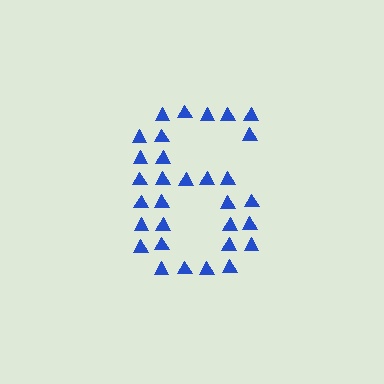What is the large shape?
The large shape is the digit 6.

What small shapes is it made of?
It is made of small triangles.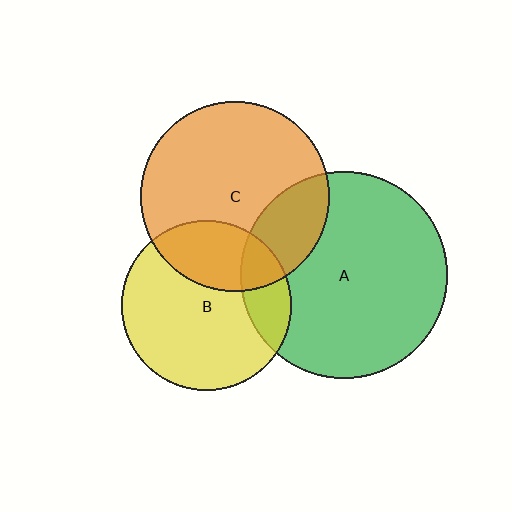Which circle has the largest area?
Circle A (green).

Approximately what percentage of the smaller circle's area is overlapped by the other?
Approximately 25%.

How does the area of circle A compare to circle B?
Approximately 1.5 times.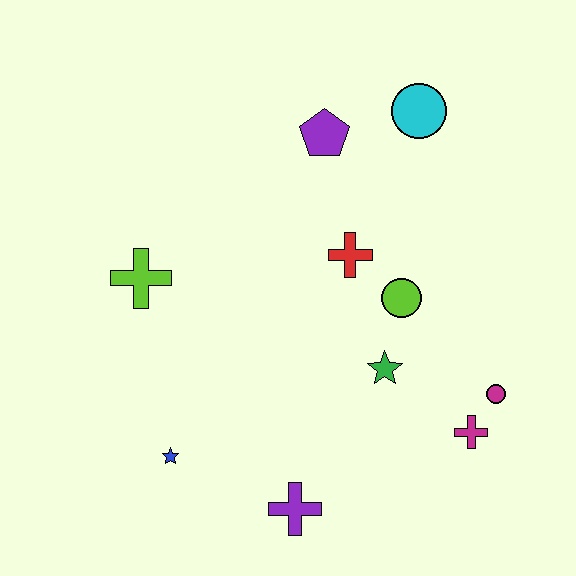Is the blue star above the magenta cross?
No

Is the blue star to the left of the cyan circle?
Yes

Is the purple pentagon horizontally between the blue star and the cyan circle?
Yes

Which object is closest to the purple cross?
The blue star is closest to the purple cross.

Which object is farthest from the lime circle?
The blue star is farthest from the lime circle.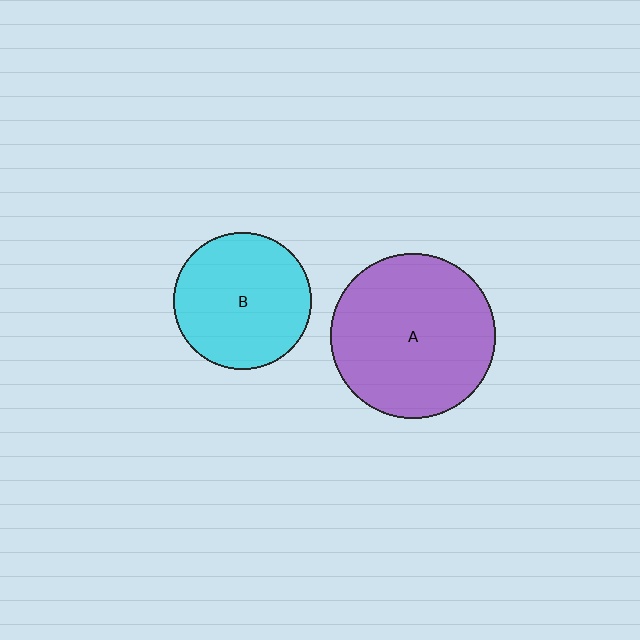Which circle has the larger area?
Circle A (purple).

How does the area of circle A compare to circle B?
Approximately 1.4 times.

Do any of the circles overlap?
No, none of the circles overlap.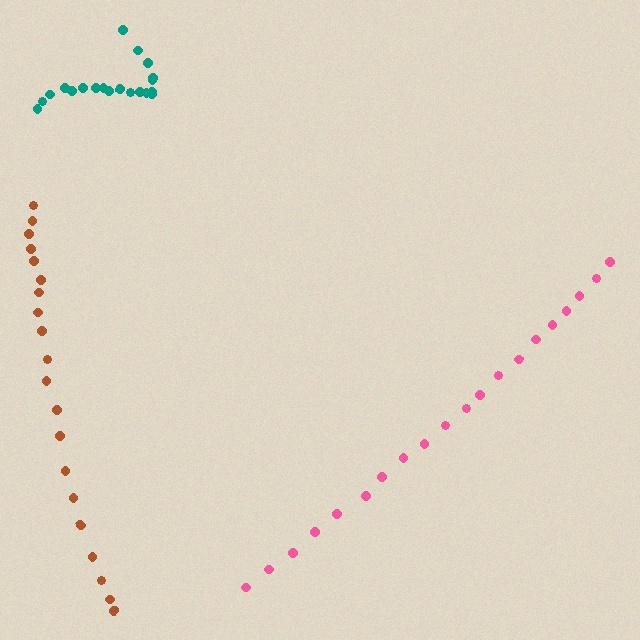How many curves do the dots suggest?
There are 3 distinct paths.